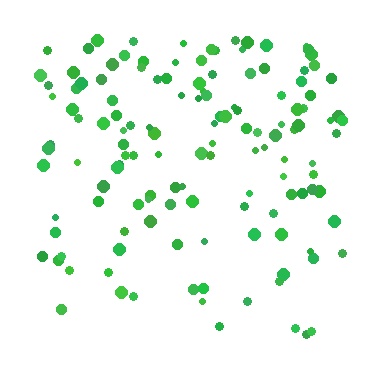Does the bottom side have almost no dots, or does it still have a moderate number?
Still a moderate number, just noticeably fewer than the top.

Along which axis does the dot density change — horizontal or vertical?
Vertical.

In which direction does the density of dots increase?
From bottom to top, with the top side densest.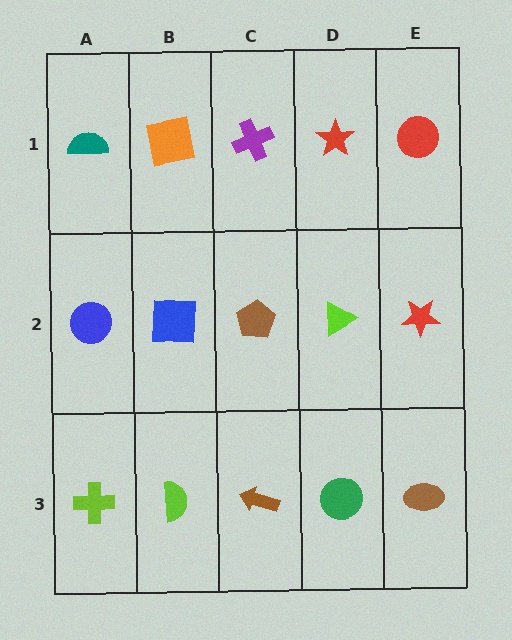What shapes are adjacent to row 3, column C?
A brown pentagon (row 2, column C), a lime semicircle (row 3, column B), a green circle (row 3, column D).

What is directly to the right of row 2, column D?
A red star.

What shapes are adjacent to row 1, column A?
A blue circle (row 2, column A), an orange square (row 1, column B).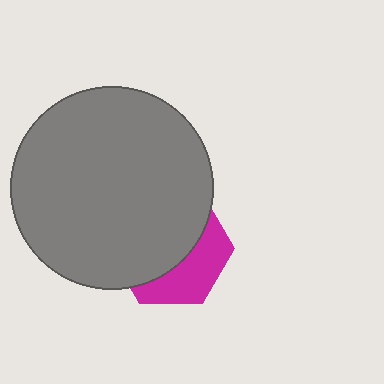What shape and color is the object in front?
The object in front is a gray circle.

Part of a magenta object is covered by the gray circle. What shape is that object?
It is a hexagon.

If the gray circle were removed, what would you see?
You would see the complete magenta hexagon.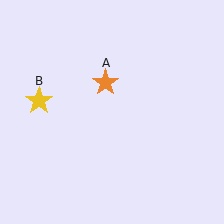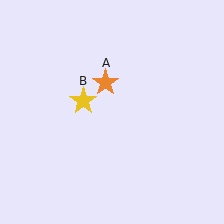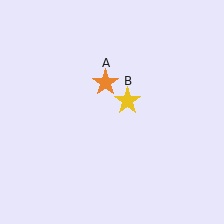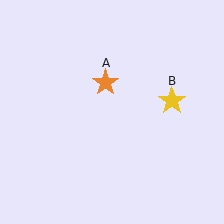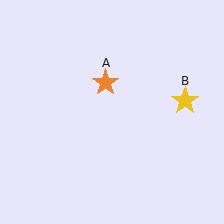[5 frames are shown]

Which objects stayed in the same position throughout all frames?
Orange star (object A) remained stationary.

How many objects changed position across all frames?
1 object changed position: yellow star (object B).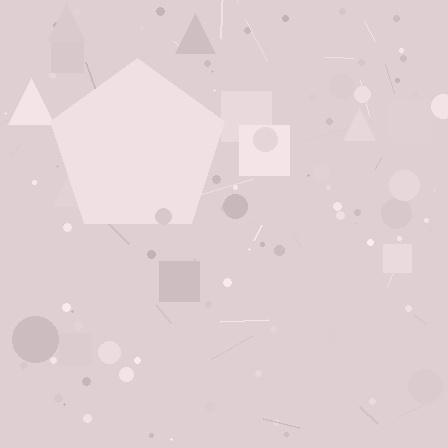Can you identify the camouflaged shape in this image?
The camouflaged shape is a pentagon.